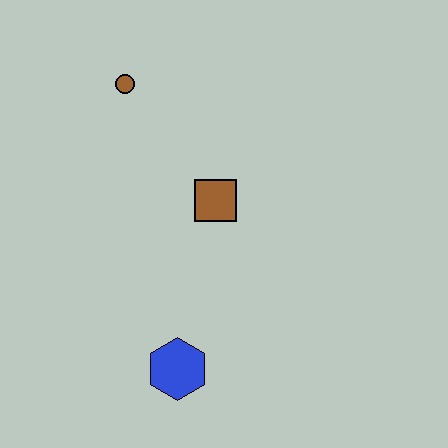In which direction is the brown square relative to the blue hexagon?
The brown square is above the blue hexagon.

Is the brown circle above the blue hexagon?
Yes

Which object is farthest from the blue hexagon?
The brown circle is farthest from the blue hexagon.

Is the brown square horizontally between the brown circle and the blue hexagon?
No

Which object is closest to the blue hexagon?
The brown square is closest to the blue hexagon.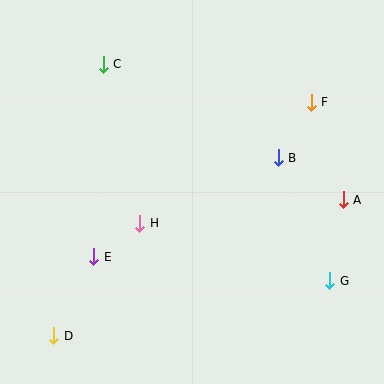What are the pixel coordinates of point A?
Point A is at (343, 200).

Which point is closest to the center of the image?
Point H at (140, 223) is closest to the center.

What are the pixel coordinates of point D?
Point D is at (54, 336).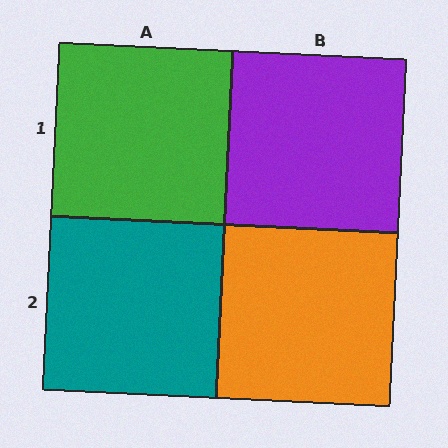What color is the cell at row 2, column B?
Orange.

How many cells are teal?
1 cell is teal.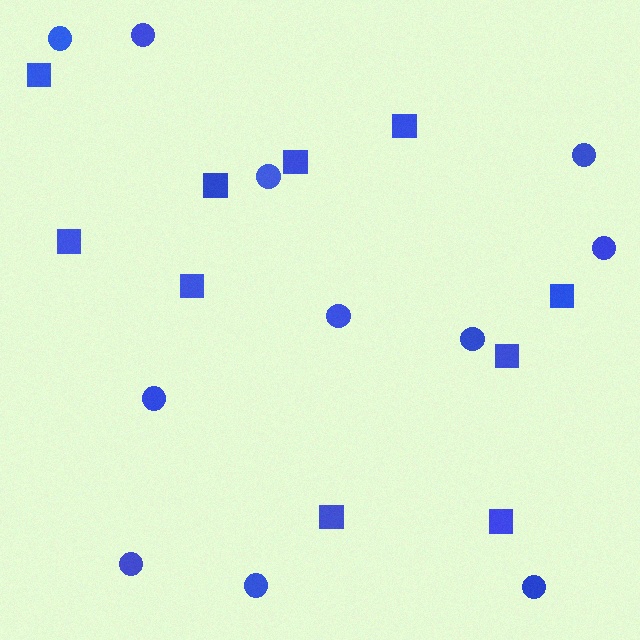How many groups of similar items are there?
There are 2 groups: one group of squares (10) and one group of circles (11).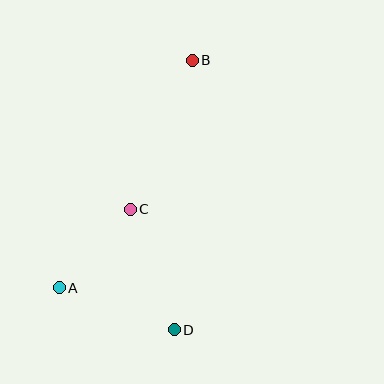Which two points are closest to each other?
Points A and C are closest to each other.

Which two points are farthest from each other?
Points B and D are farthest from each other.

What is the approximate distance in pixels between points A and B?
The distance between A and B is approximately 263 pixels.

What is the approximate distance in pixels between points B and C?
The distance between B and C is approximately 161 pixels.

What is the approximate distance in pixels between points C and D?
The distance between C and D is approximately 128 pixels.